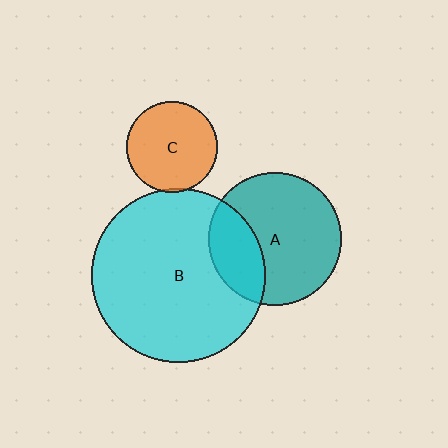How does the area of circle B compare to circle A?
Approximately 1.7 times.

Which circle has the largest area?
Circle B (cyan).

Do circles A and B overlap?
Yes.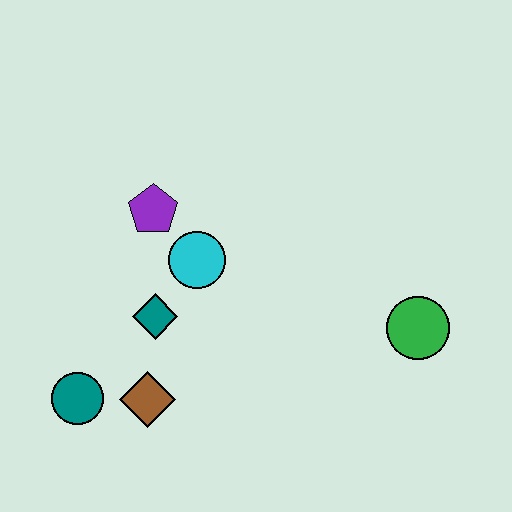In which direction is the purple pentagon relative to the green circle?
The purple pentagon is to the left of the green circle.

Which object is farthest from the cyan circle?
The green circle is farthest from the cyan circle.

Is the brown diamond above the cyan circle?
No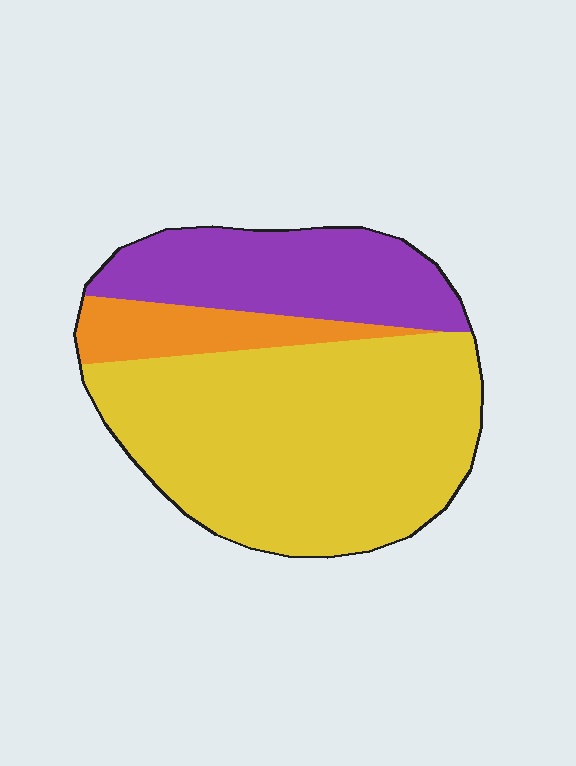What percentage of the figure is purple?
Purple covers roughly 25% of the figure.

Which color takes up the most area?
Yellow, at roughly 60%.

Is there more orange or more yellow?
Yellow.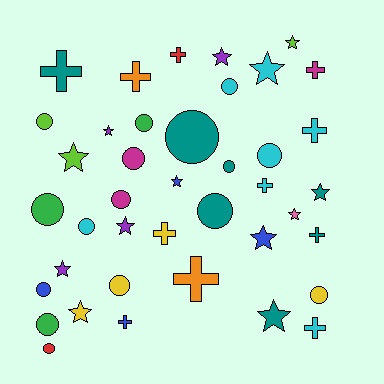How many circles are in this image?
There are 16 circles.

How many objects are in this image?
There are 40 objects.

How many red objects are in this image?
There are 2 red objects.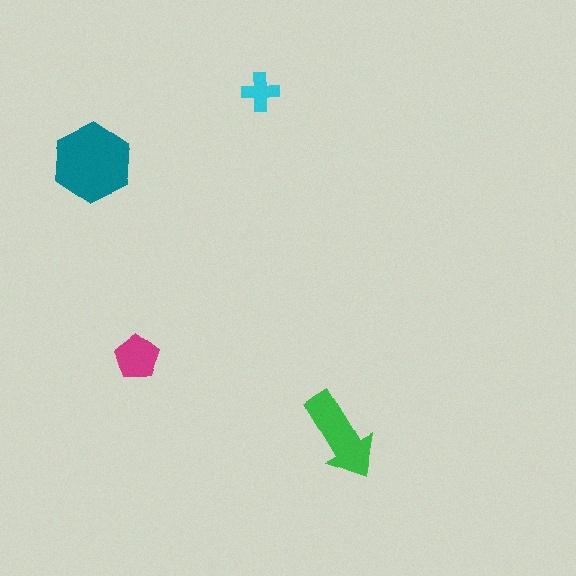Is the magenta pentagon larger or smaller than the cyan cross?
Larger.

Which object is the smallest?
The cyan cross.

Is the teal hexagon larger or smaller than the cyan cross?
Larger.